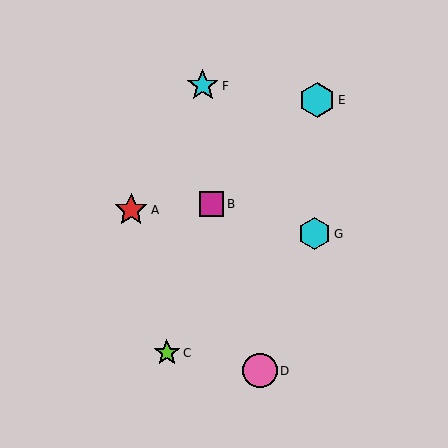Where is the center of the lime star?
The center of the lime star is at (167, 353).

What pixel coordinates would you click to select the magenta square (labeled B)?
Click at (211, 204) to select the magenta square B.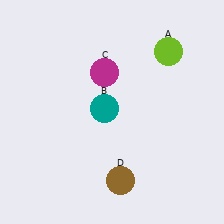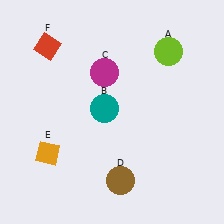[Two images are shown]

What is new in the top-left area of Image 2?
A red diamond (F) was added in the top-left area of Image 2.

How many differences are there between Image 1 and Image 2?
There are 2 differences between the two images.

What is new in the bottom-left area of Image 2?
An orange diamond (E) was added in the bottom-left area of Image 2.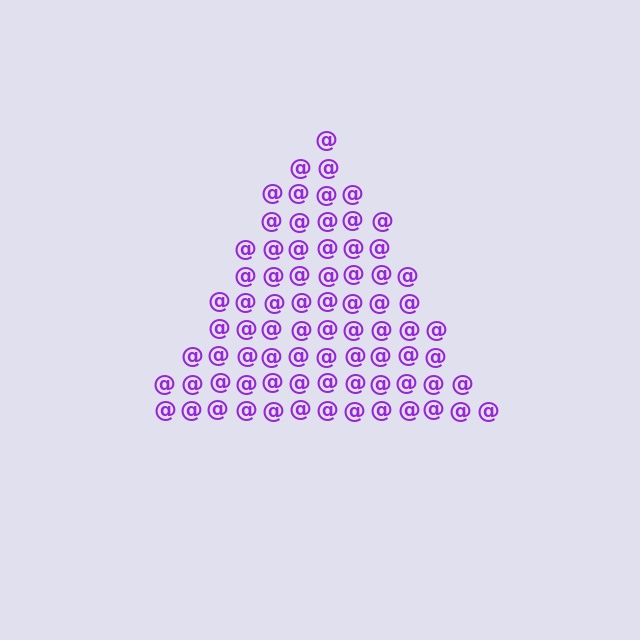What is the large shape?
The large shape is a triangle.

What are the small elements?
The small elements are at signs.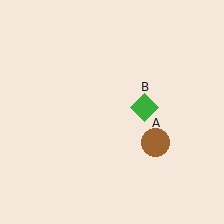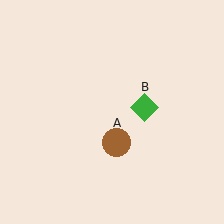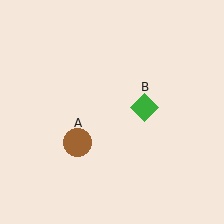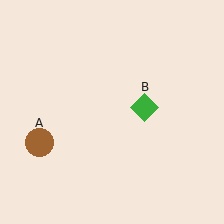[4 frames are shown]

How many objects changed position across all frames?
1 object changed position: brown circle (object A).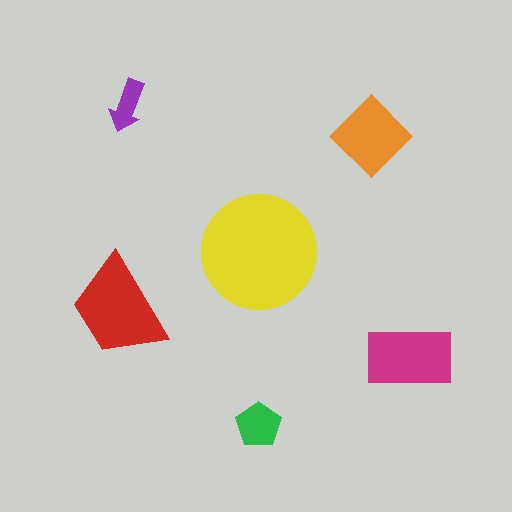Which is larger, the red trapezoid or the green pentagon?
The red trapezoid.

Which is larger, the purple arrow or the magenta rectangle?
The magenta rectangle.